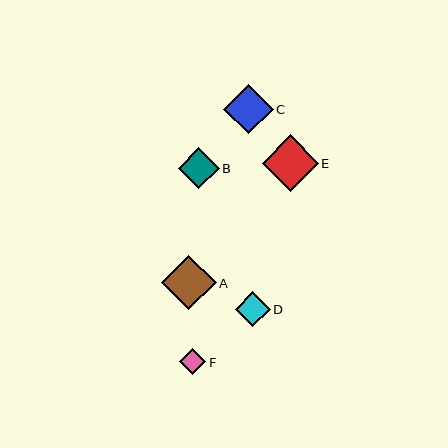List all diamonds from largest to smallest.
From largest to smallest: E, A, C, B, D, F.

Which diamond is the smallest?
Diamond F is the smallest with a size of approximately 27 pixels.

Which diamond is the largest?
Diamond E is the largest with a size of approximately 56 pixels.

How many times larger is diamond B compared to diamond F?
Diamond B is approximately 1.5 times the size of diamond F.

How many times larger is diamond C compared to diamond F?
Diamond C is approximately 1.9 times the size of diamond F.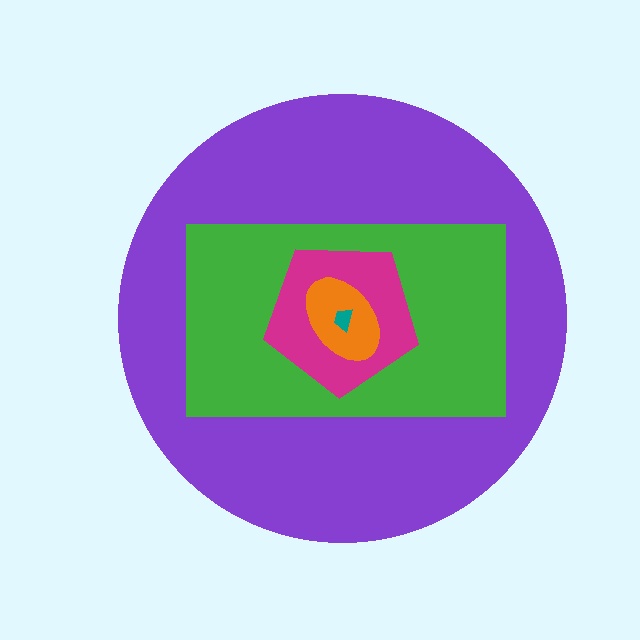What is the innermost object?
The teal trapezoid.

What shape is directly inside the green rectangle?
The magenta pentagon.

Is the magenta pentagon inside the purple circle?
Yes.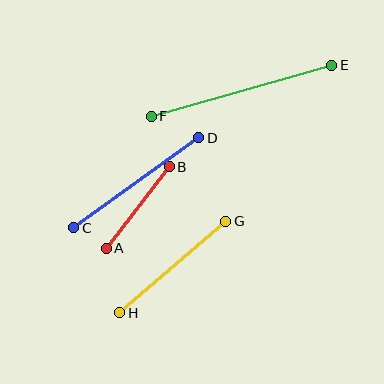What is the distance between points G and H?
The distance is approximately 140 pixels.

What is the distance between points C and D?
The distance is approximately 154 pixels.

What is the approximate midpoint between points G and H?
The midpoint is at approximately (173, 267) pixels.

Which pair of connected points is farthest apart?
Points E and F are farthest apart.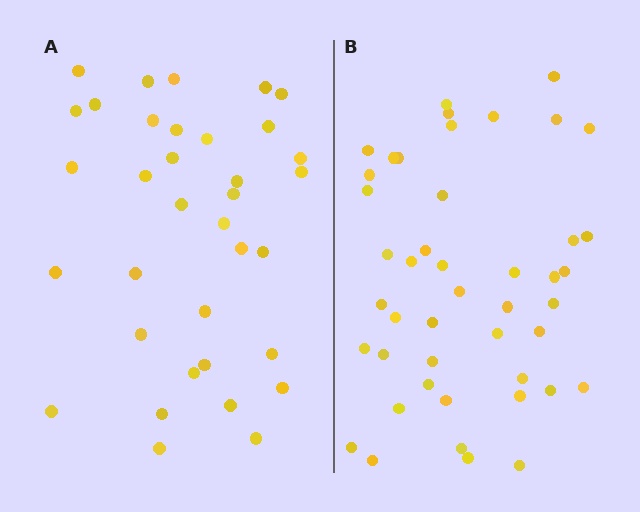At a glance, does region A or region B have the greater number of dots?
Region B (the right region) has more dots.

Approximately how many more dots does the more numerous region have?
Region B has roughly 10 or so more dots than region A.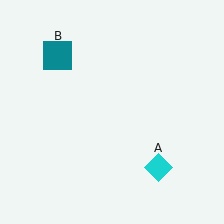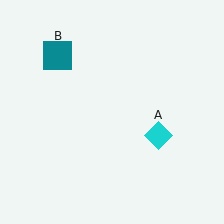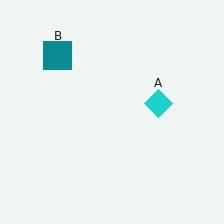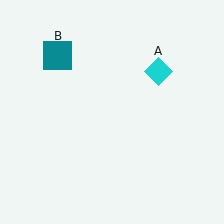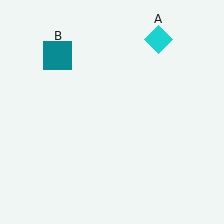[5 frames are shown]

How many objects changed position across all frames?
1 object changed position: cyan diamond (object A).